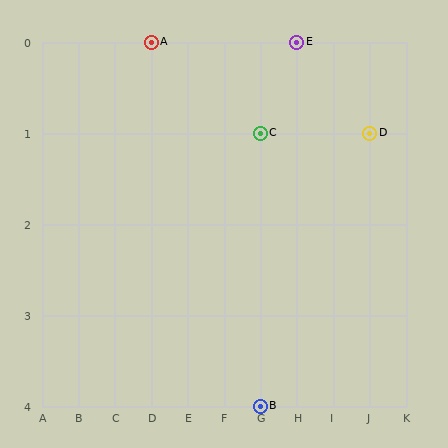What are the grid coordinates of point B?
Point B is at grid coordinates (G, 4).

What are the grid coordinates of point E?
Point E is at grid coordinates (H, 0).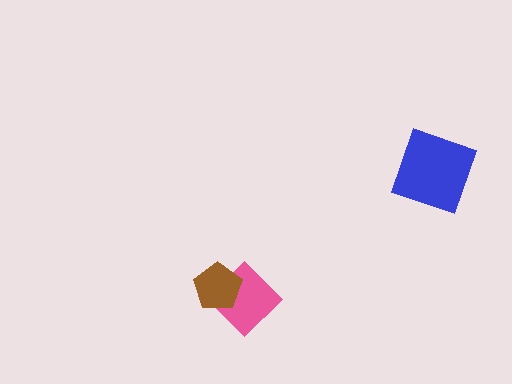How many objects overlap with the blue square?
0 objects overlap with the blue square.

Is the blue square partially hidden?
No, no other shape covers it.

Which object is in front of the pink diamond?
The brown pentagon is in front of the pink diamond.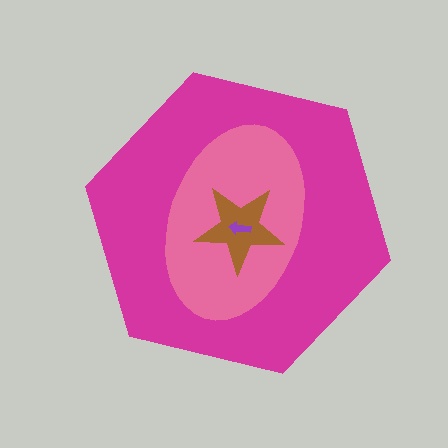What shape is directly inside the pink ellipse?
The brown star.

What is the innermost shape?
The purple arrow.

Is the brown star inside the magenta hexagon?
Yes.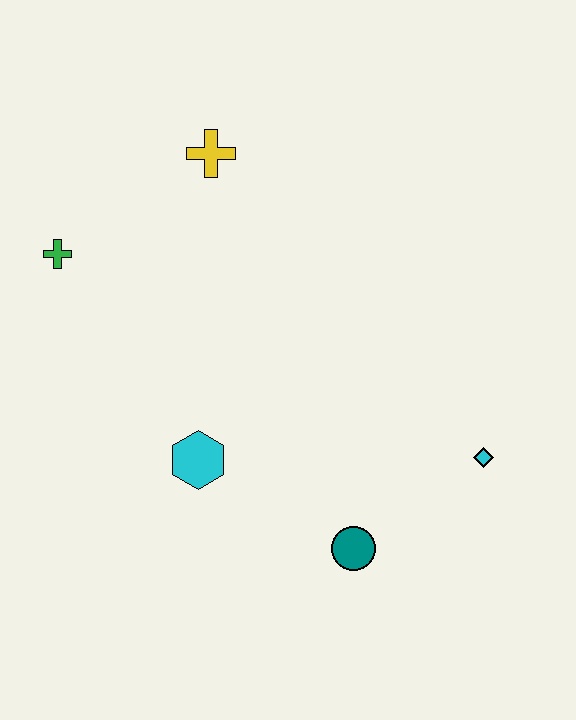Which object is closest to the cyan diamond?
The teal circle is closest to the cyan diamond.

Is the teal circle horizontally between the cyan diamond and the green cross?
Yes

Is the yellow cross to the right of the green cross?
Yes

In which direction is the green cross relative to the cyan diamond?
The green cross is to the left of the cyan diamond.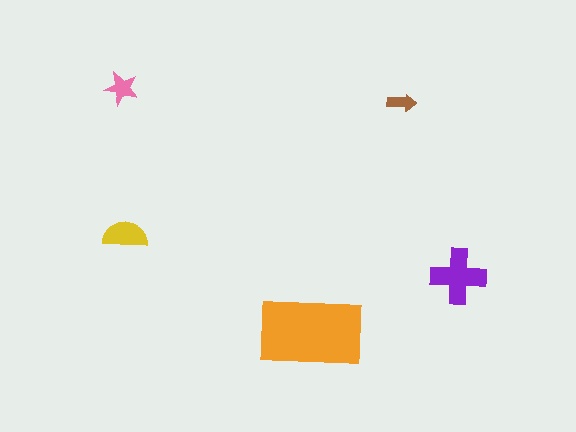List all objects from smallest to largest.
The brown arrow, the pink star, the yellow semicircle, the purple cross, the orange rectangle.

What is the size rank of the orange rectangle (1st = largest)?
1st.